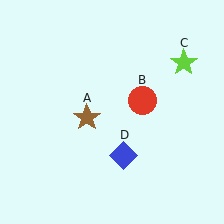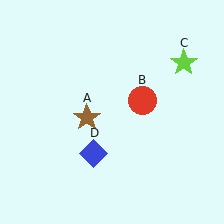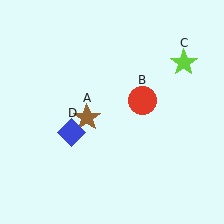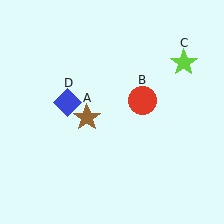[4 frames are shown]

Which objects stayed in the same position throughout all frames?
Brown star (object A) and red circle (object B) and lime star (object C) remained stationary.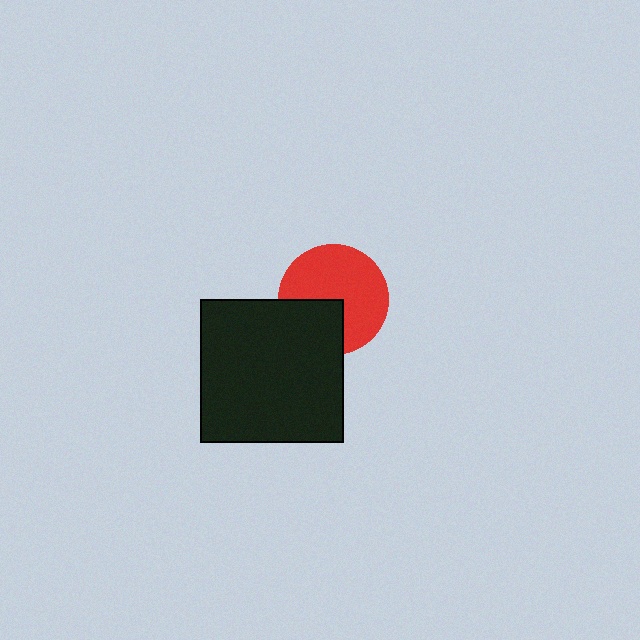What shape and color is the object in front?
The object in front is a black square.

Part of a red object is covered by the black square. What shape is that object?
It is a circle.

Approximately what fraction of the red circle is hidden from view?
Roughly 31% of the red circle is hidden behind the black square.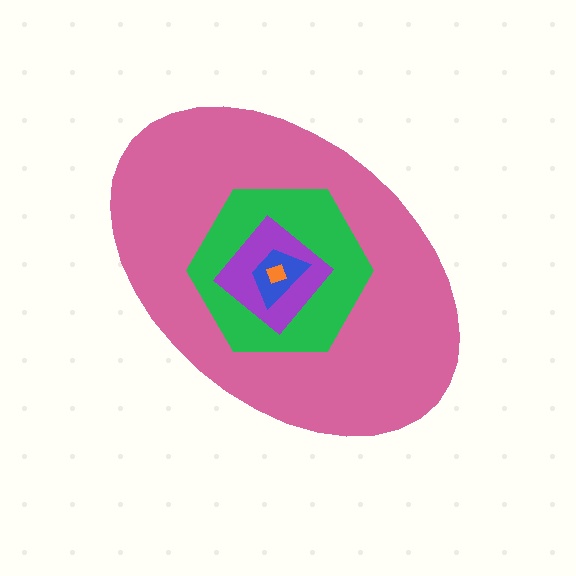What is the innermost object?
The orange square.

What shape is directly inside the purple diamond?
The blue trapezoid.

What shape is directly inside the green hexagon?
The purple diamond.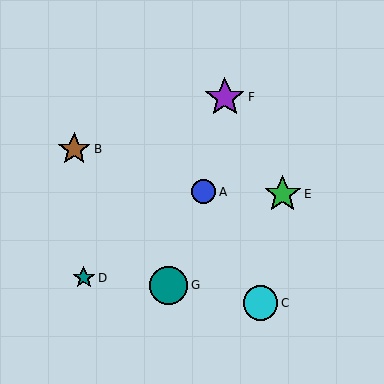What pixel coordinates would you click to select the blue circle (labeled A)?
Click at (204, 192) to select the blue circle A.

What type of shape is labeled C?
Shape C is a cyan circle.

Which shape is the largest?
The purple star (labeled F) is the largest.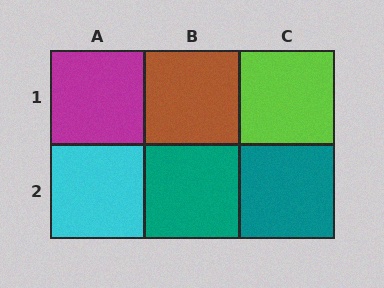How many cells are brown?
1 cell is brown.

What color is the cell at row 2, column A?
Cyan.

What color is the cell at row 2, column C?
Teal.